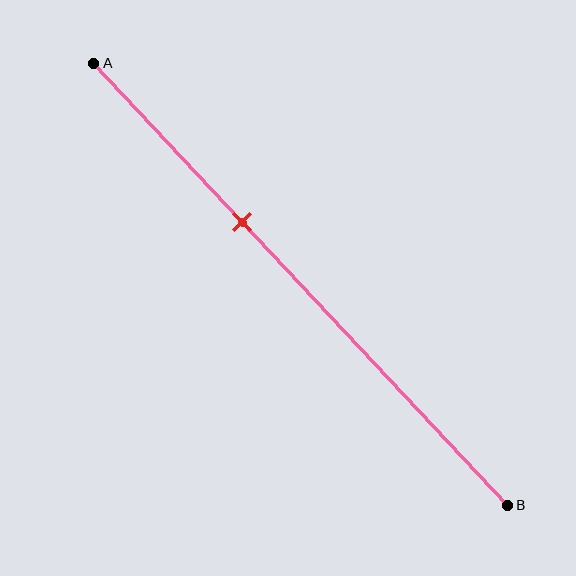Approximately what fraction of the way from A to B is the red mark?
The red mark is approximately 35% of the way from A to B.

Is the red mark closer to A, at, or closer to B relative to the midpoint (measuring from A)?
The red mark is closer to point A than the midpoint of segment AB.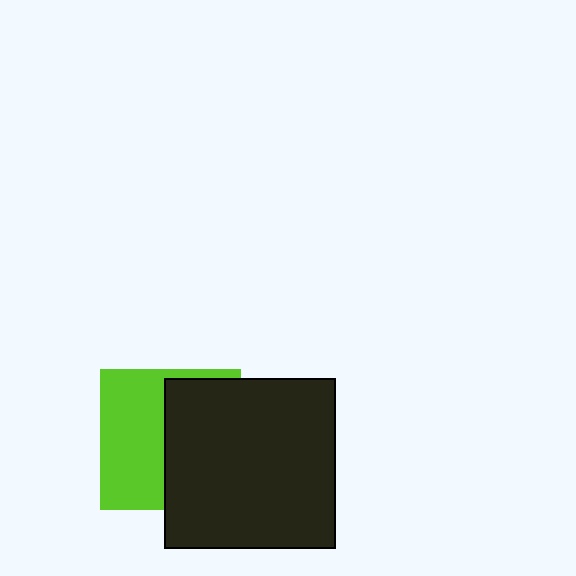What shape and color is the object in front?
The object in front is a black square.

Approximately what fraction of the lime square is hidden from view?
Roughly 52% of the lime square is hidden behind the black square.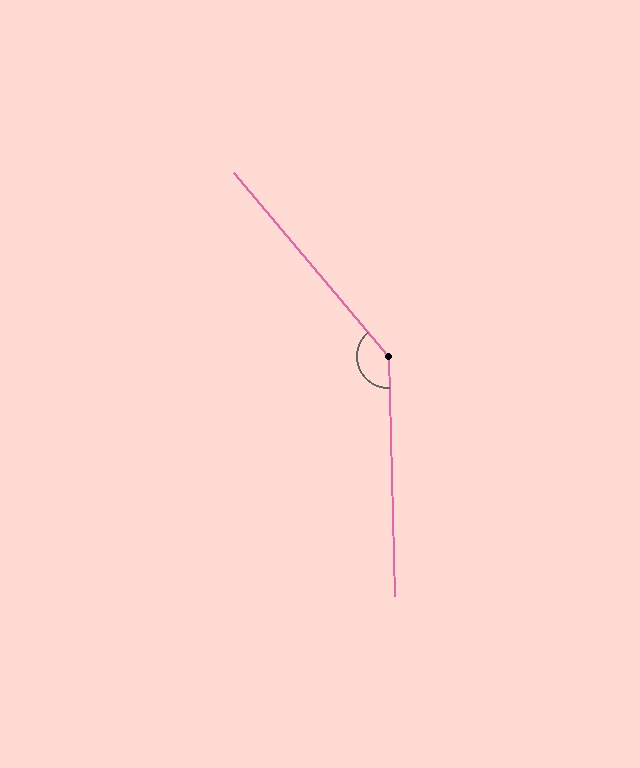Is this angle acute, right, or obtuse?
It is obtuse.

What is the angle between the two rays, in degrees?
Approximately 141 degrees.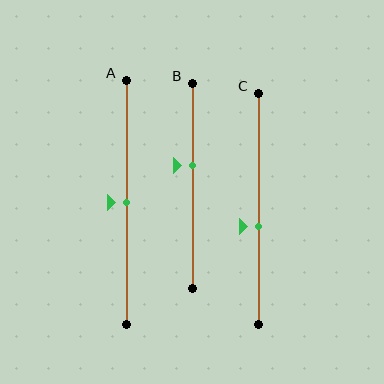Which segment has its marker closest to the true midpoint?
Segment A has its marker closest to the true midpoint.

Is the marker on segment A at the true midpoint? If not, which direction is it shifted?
Yes, the marker on segment A is at the true midpoint.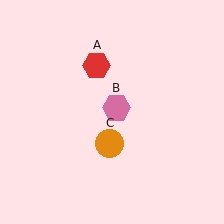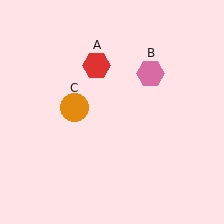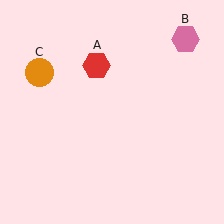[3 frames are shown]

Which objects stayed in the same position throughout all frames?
Red hexagon (object A) remained stationary.